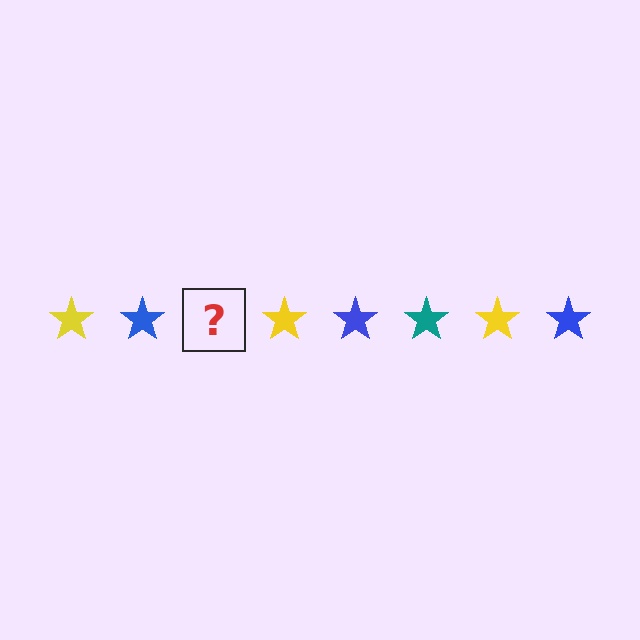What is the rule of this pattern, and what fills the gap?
The rule is that the pattern cycles through yellow, blue, teal stars. The gap should be filled with a teal star.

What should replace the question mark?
The question mark should be replaced with a teal star.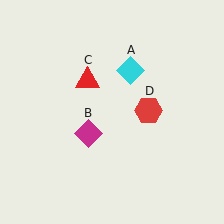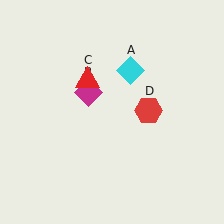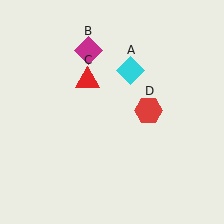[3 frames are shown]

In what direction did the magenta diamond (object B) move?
The magenta diamond (object B) moved up.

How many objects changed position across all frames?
1 object changed position: magenta diamond (object B).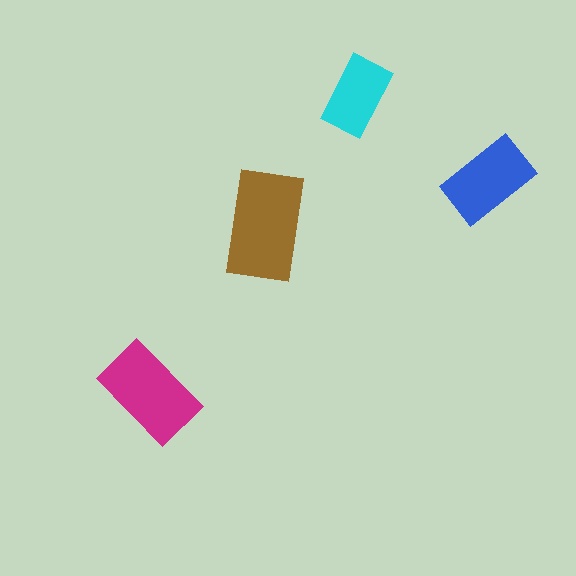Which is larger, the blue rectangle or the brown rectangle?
The brown one.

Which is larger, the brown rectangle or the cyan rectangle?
The brown one.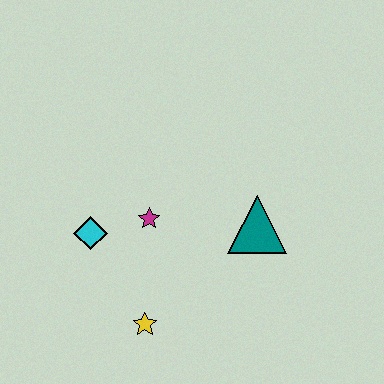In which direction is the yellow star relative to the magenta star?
The yellow star is below the magenta star.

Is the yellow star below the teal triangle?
Yes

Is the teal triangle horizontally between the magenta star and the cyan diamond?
No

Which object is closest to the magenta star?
The cyan diamond is closest to the magenta star.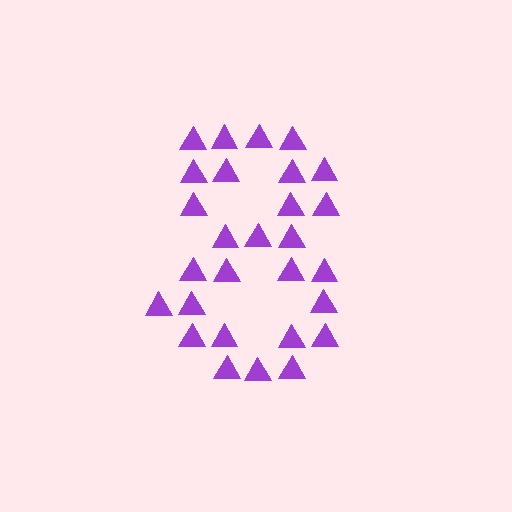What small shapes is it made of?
It is made of small triangles.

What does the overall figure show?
The overall figure shows the digit 8.